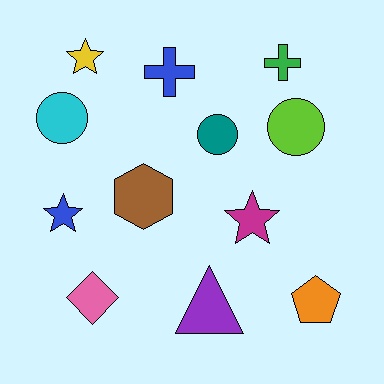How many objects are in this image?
There are 12 objects.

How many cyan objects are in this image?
There is 1 cyan object.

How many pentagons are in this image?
There is 1 pentagon.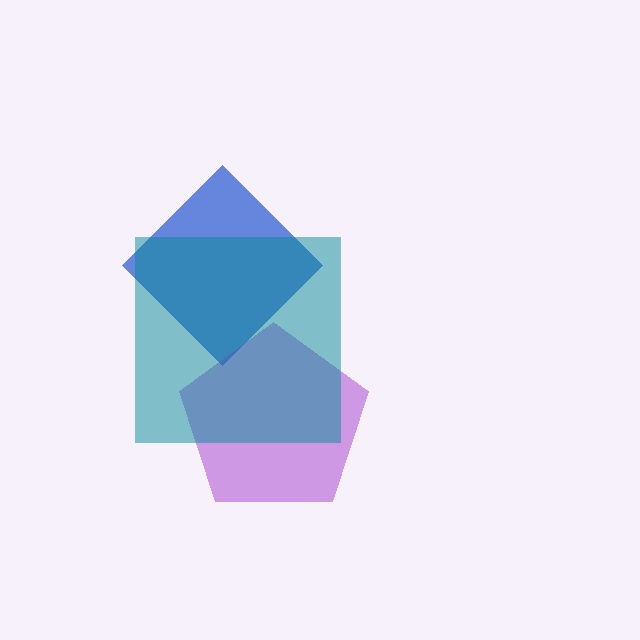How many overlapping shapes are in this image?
There are 3 overlapping shapes in the image.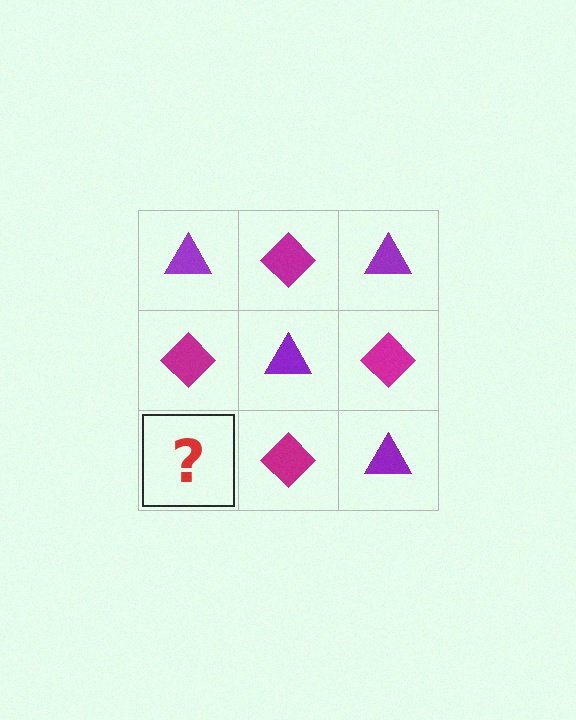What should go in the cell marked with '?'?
The missing cell should contain a purple triangle.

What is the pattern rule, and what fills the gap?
The rule is that it alternates purple triangle and magenta diamond in a checkerboard pattern. The gap should be filled with a purple triangle.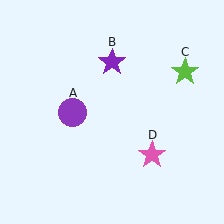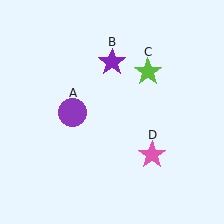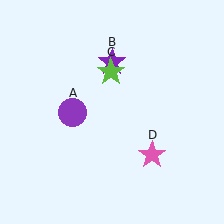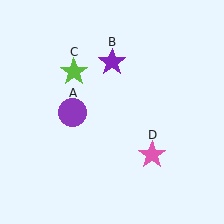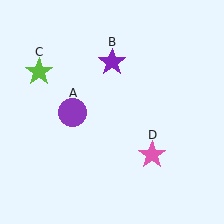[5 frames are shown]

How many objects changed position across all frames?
1 object changed position: lime star (object C).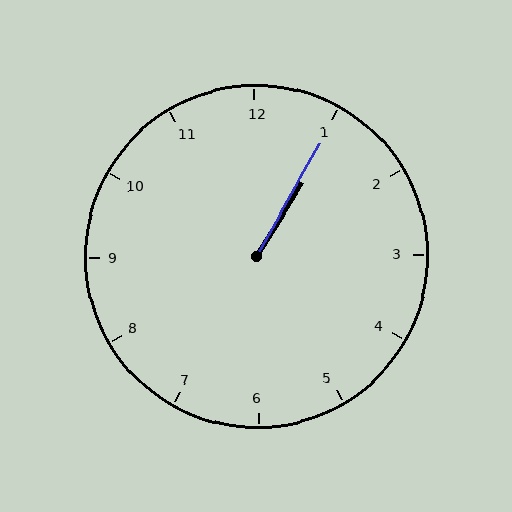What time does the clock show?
1:05.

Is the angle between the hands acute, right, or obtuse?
It is acute.